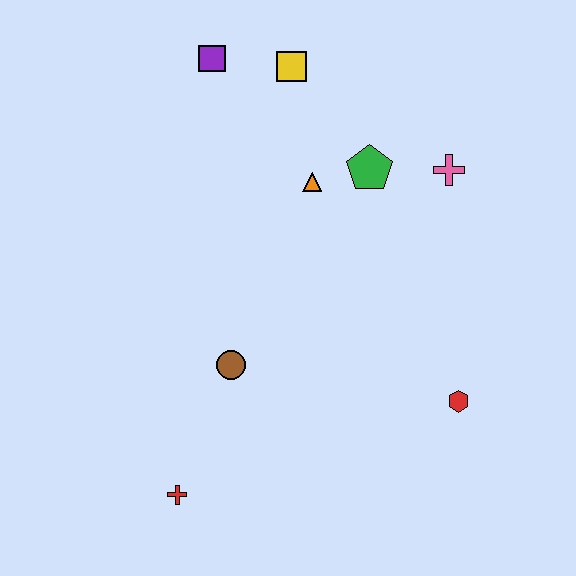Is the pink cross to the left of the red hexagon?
Yes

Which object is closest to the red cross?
The brown circle is closest to the red cross.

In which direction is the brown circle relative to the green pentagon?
The brown circle is below the green pentagon.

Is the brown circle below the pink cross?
Yes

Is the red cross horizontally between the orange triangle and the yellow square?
No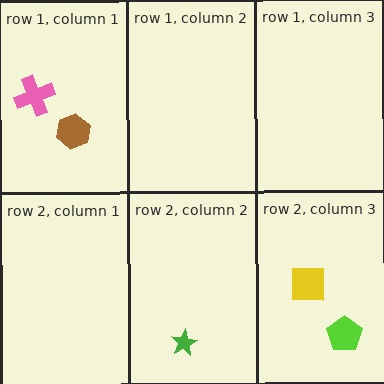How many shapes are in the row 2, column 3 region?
2.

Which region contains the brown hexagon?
The row 1, column 1 region.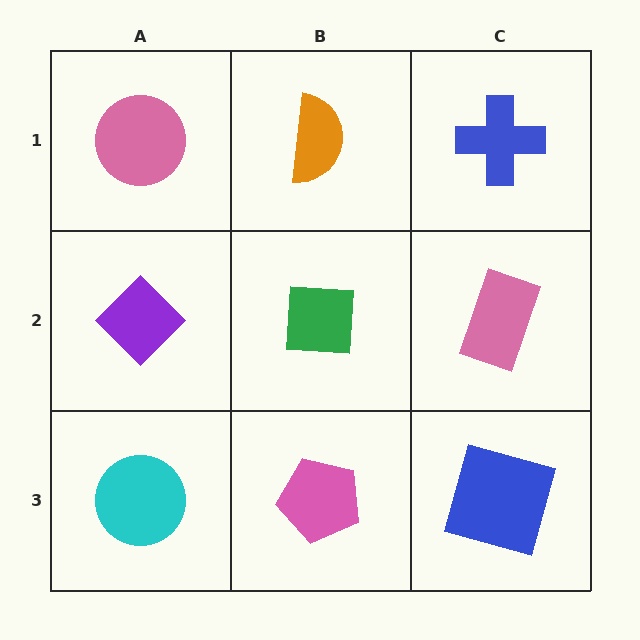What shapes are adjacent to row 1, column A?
A purple diamond (row 2, column A), an orange semicircle (row 1, column B).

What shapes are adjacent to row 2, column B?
An orange semicircle (row 1, column B), a pink pentagon (row 3, column B), a purple diamond (row 2, column A), a pink rectangle (row 2, column C).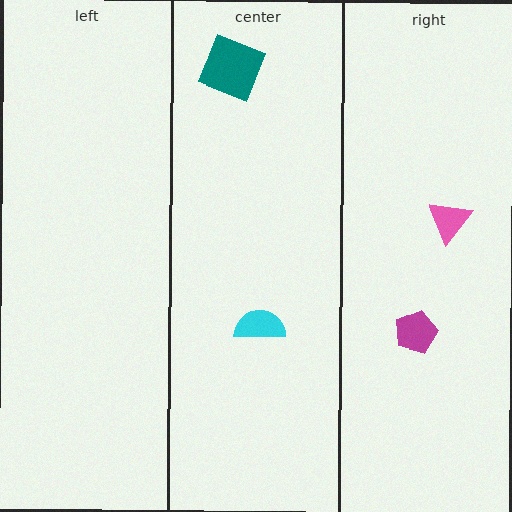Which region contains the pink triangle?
The right region.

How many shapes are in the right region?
2.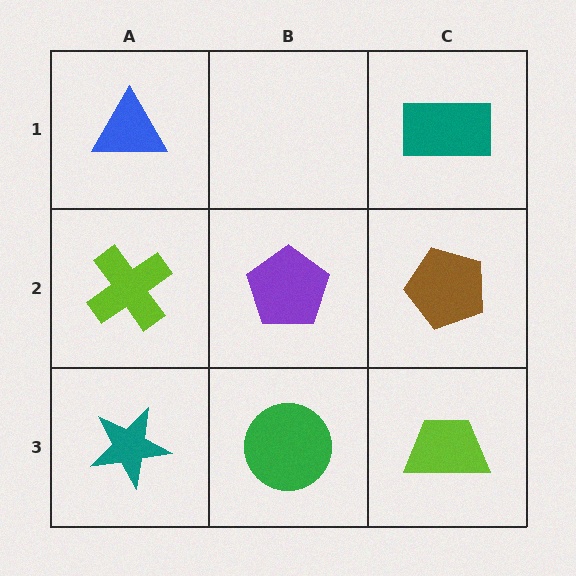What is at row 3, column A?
A teal star.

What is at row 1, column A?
A blue triangle.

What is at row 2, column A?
A lime cross.